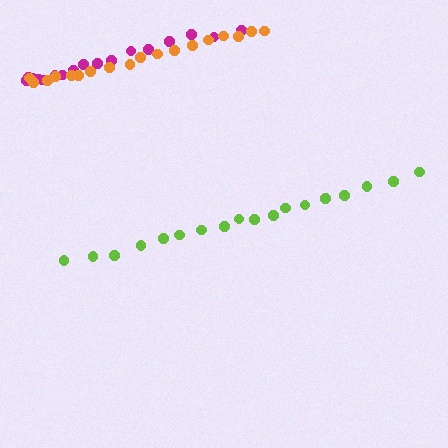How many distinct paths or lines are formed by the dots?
There are 3 distinct paths.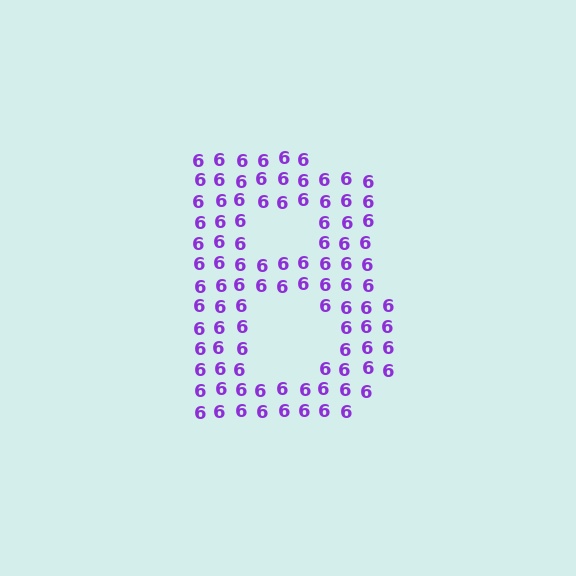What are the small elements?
The small elements are digit 6's.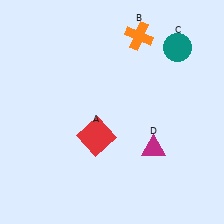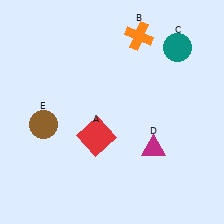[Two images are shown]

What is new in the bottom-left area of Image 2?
A brown circle (E) was added in the bottom-left area of Image 2.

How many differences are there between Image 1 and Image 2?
There is 1 difference between the two images.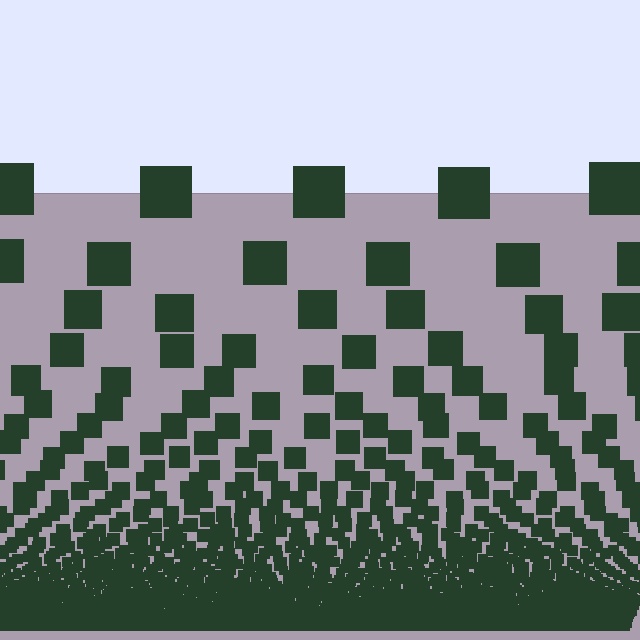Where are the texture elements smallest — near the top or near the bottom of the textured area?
Near the bottom.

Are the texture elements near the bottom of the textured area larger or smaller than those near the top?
Smaller. The gradient is inverted — elements near the bottom are smaller and denser.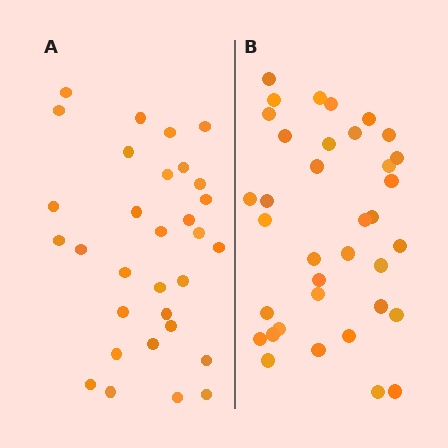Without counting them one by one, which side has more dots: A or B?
Region B (the right region) has more dots.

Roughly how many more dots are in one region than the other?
Region B has about 5 more dots than region A.